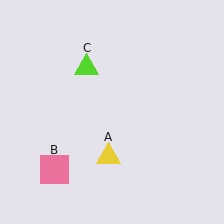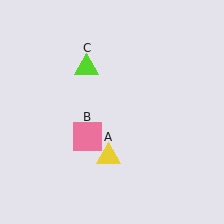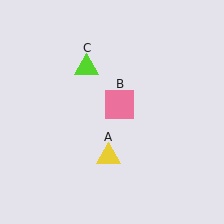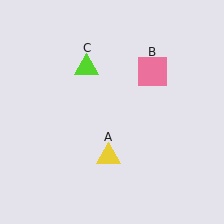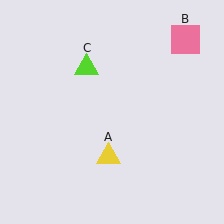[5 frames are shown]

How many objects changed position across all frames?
1 object changed position: pink square (object B).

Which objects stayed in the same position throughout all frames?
Yellow triangle (object A) and lime triangle (object C) remained stationary.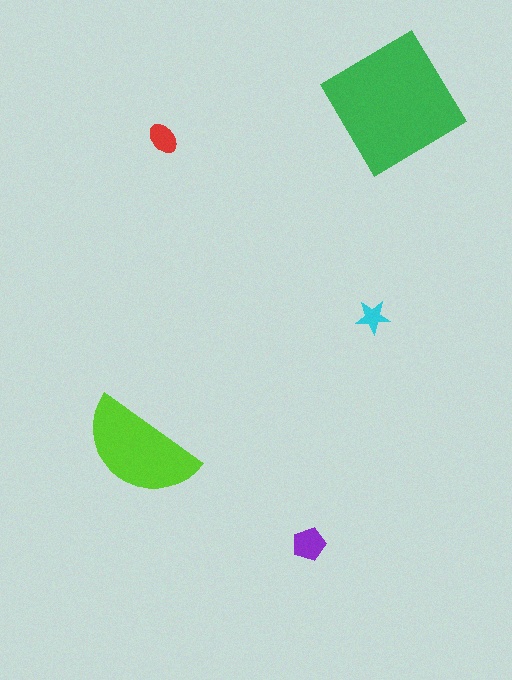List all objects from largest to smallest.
The green diamond, the lime semicircle, the purple pentagon, the red ellipse, the cyan star.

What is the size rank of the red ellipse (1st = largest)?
4th.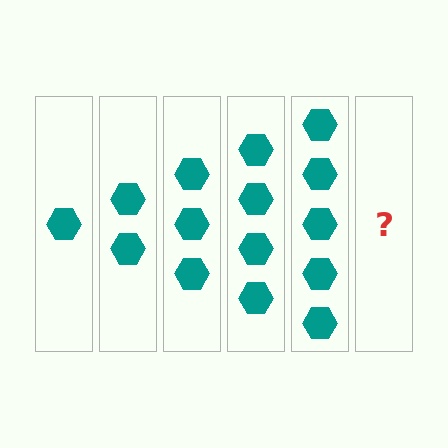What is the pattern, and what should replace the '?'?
The pattern is that each step adds one more hexagon. The '?' should be 6 hexagons.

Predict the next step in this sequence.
The next step is 6 hexagons.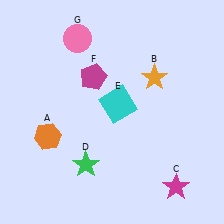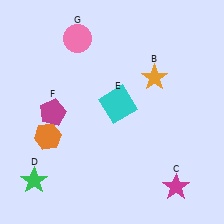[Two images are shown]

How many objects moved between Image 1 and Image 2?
2 objects moved between the two images.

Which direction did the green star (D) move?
The green star (D) moved left.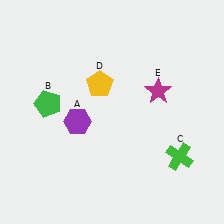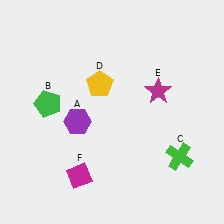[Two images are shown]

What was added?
A magenta diamond (F) was added in Image 2.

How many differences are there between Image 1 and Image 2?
There is 1 difference between the two images.